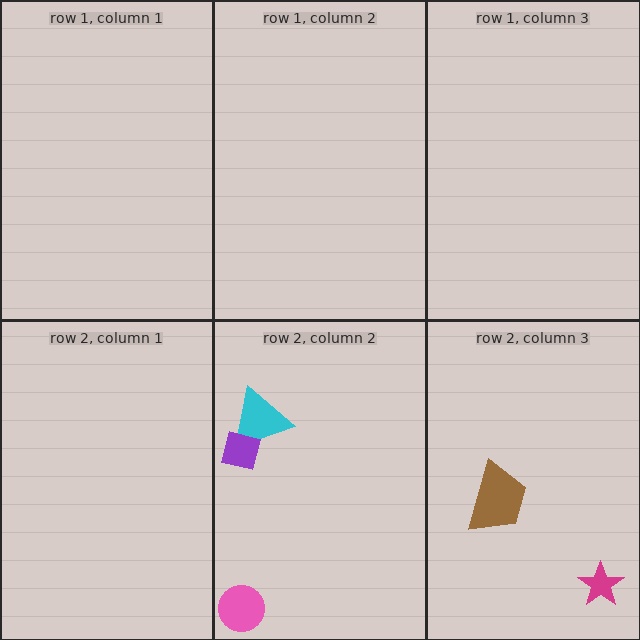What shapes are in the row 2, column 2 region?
The cyan triangle, the purple square, the pink circle.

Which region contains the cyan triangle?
The row 2, column 2 region.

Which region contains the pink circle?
The row 2, column 2 region.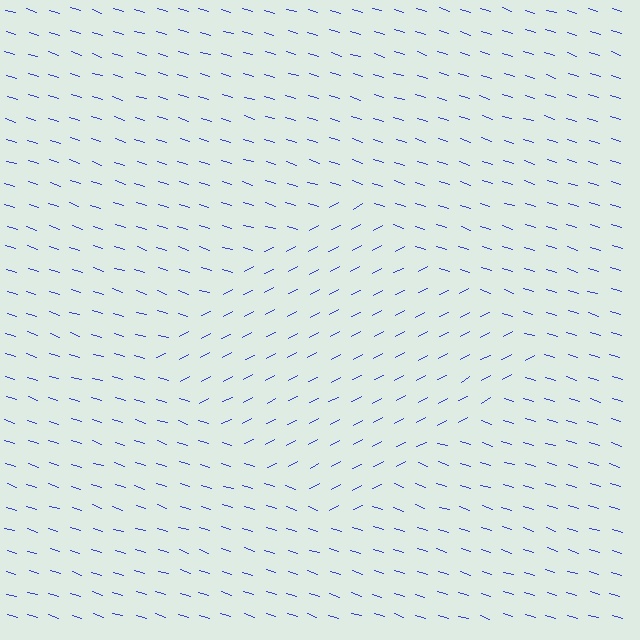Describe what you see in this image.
The image is filled with small blue line segments. A diamond region in the image has lines oriented differently from the surrounding lines, creating a visible texture boundary.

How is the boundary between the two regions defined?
The boundary is defined purely by a change in line orientation (approximately 45 degrees difference). All lines are the same color and thickness.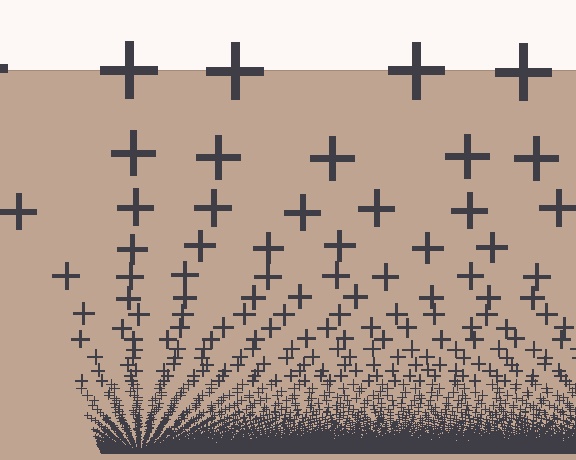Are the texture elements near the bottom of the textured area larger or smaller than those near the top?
Smaller. The gradient is inverted — elements near the bottom are smaller and denser.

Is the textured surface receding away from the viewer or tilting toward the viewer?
The surface appears to tilt toward the viewer. Texture elements get larger and sparser toward the top.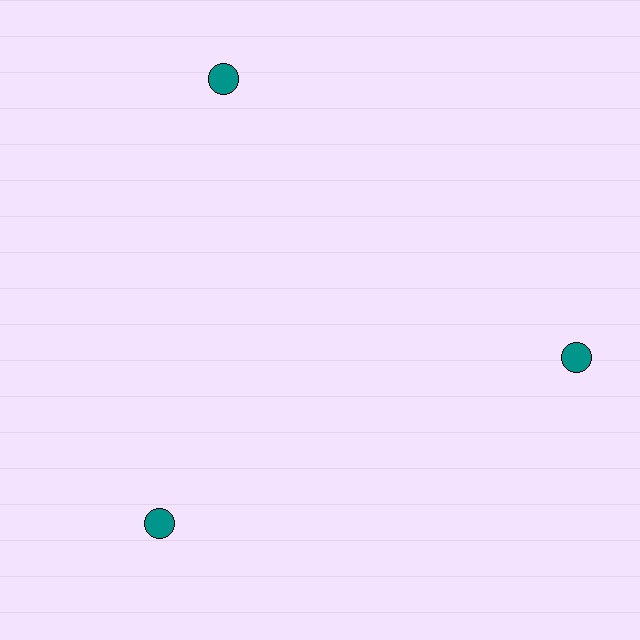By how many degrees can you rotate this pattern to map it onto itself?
The pattern maps onto itself every 120 degrees of rotation.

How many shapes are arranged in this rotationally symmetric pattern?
There are 3 shapes, arranged in 3 groups of 1.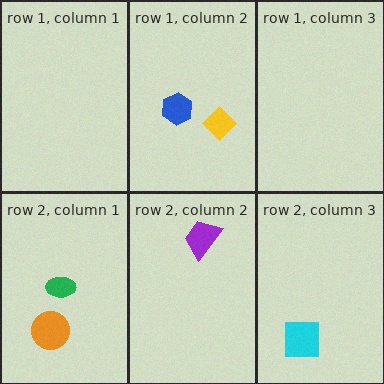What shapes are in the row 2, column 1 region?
The orange circle, the green ellipse.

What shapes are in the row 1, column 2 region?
The blue hexagon, the yellow diamond.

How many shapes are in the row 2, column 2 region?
1.